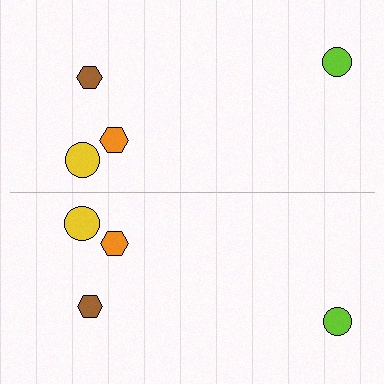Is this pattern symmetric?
Yes, this pattern has bilateral (reflection) symmetry.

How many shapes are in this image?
There are 8 shapes in this image.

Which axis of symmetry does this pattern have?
The pattern has a horizontal axis of symmetry running through the center of the image.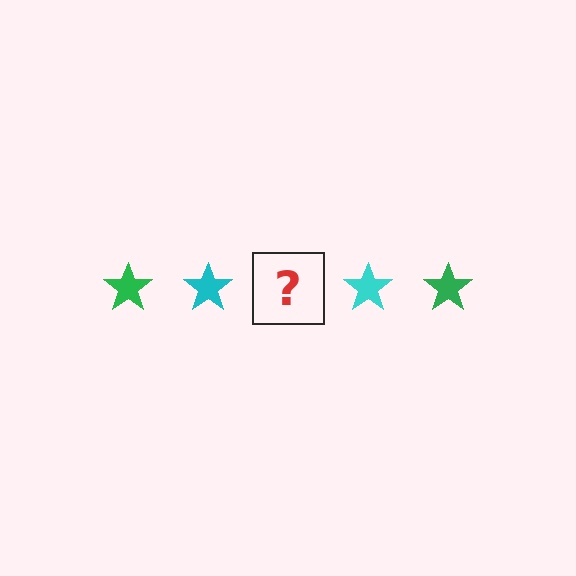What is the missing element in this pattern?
The missing element is a green star.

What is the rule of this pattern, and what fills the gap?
The rule is that the pattern cycles through green, cyan stars. The gap should be filled with a green star.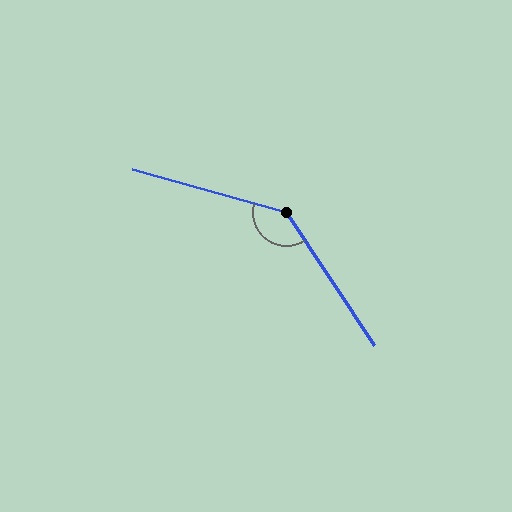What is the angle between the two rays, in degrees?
Approximately 139 degrees.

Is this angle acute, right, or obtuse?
It is obtuse.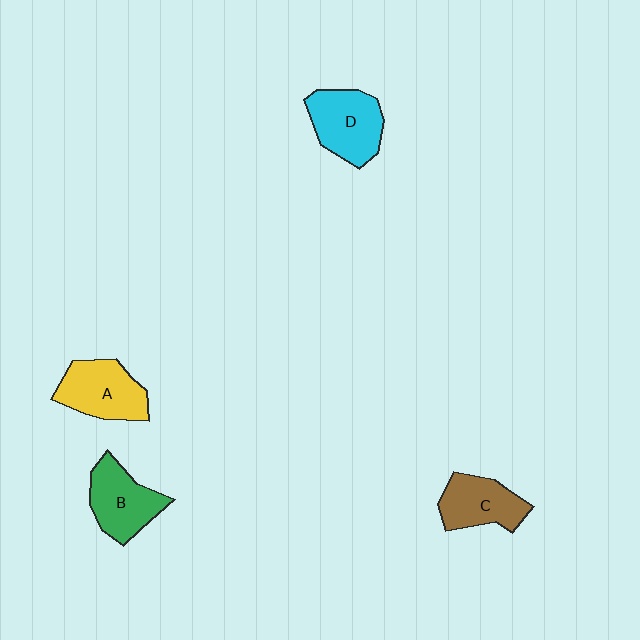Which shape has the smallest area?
Shape C (brown).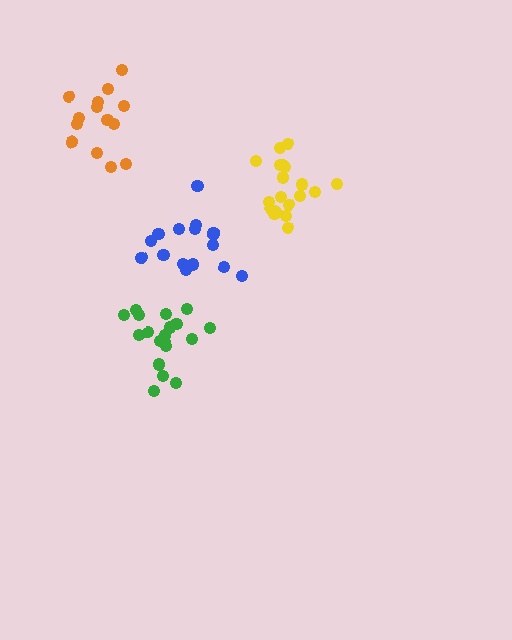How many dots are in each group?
Group 1: 14 dots, Group 2: 20 dots, Group 3: 20 dots, Group 4: 16 dots (70 total).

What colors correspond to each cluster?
The clusters are colored: orange, green, yellow, blue.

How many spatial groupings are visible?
There are 4 spatial groupings.